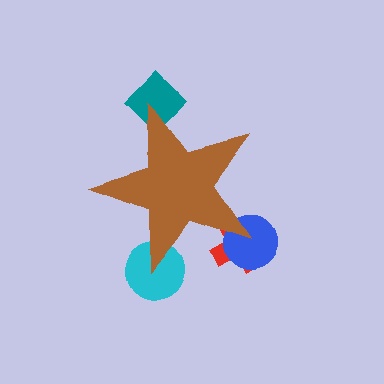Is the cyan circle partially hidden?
Yes, the cyan circle is partially hidden behind the brown star.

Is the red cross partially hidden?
Yes, the red cross is partially hidden behind the brown star.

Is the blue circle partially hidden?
Yes, the blue circle is partially hidden behind the brown star.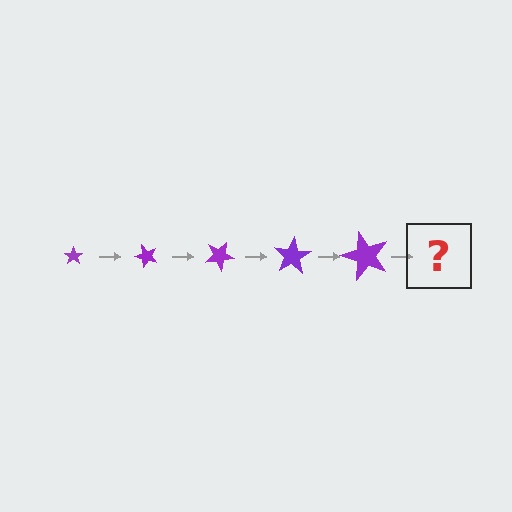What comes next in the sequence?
The next element should be a star, larger than the previous one and rotated 250 degrees from the start.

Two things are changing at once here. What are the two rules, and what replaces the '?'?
The two rules are that the star grows larger each step and it rotates 50 degrees each step. The '?' should be a star, larger than the previous one and rotated 250 degrees from the start.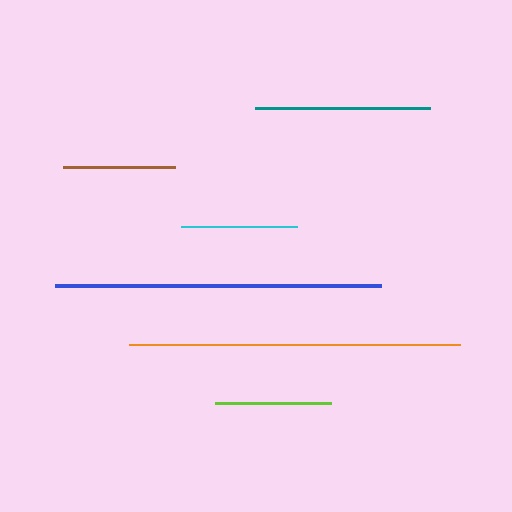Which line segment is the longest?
The orange line is the longest at approximately 330 pixels.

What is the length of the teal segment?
The teal segment is approximately 175 pixels long.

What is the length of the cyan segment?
The cyan segment is approximately 116 pixels long.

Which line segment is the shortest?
The brown line is the shortest at approximately 112 pixels.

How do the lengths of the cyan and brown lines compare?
The cyan and brown lines are approximately the same length.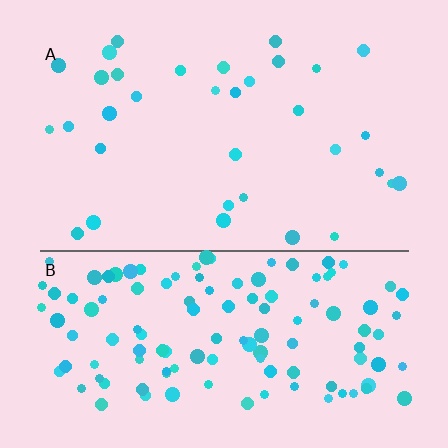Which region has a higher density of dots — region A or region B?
B (the bottom).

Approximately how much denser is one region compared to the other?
Approximately 3.8× — region B over region A.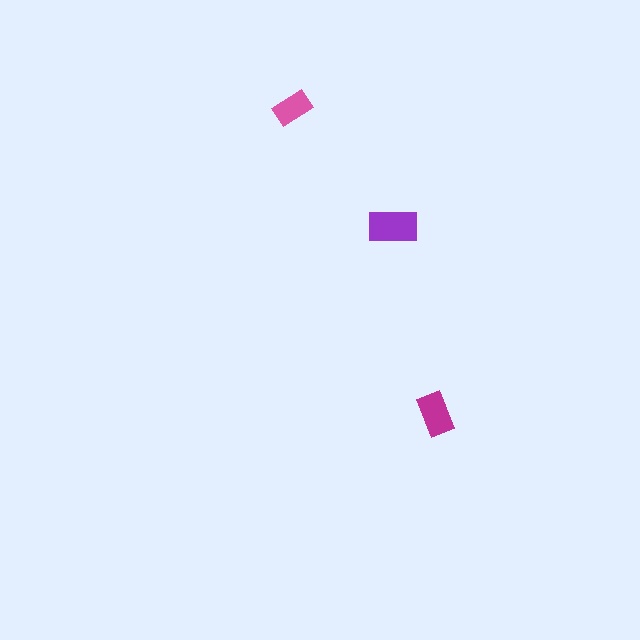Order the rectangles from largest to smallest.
the purple one, the magenta one, the pink one.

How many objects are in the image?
There are 3 objects in the image.